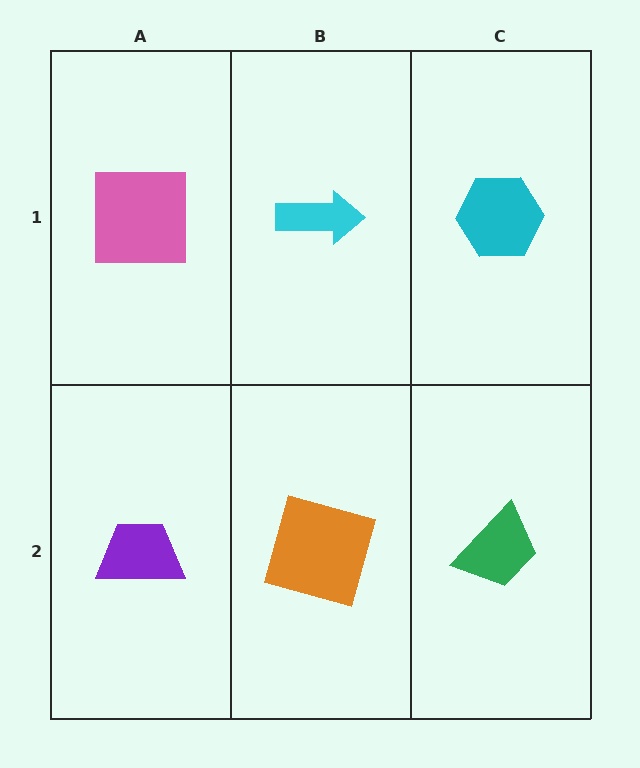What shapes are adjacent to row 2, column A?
A pink square (row 1, column A), an orange square (row 2, column B).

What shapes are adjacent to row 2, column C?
A cyan hexagon (row 1, column C), an orange square (row 2, column B).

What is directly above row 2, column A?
A pink square.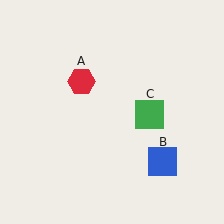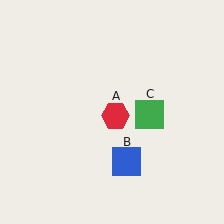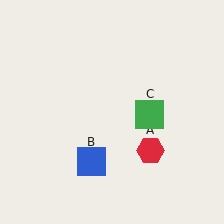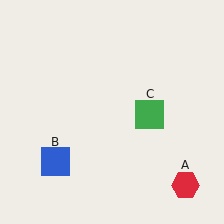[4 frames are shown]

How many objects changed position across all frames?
2 objects changed position: red hexagon (object A), blue square (object B).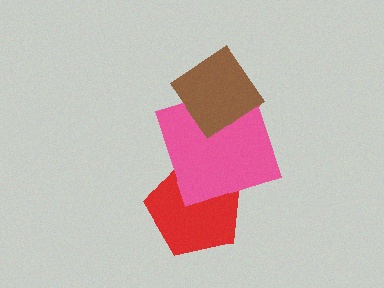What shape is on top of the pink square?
The brown diamond is on top of the pink square.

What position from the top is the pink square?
The pink square is 2nd from the top.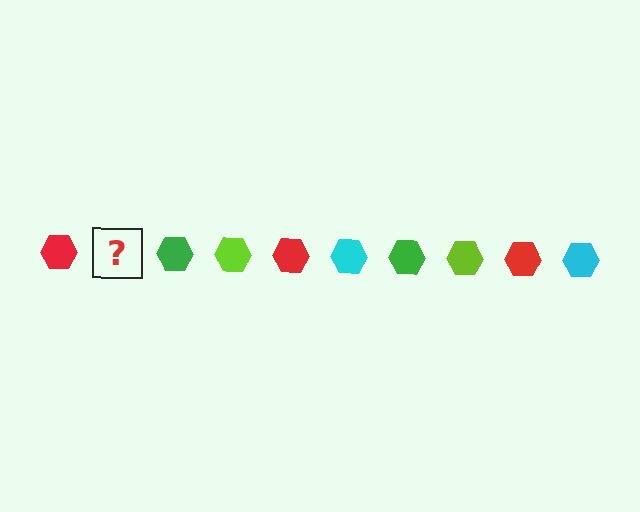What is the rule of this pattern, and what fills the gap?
The rule is that the pattern cycles through red, cyan, green, lime hexagons. The gap should be filled with a cyan hexagon.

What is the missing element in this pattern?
The missing element is a cyan hexagon.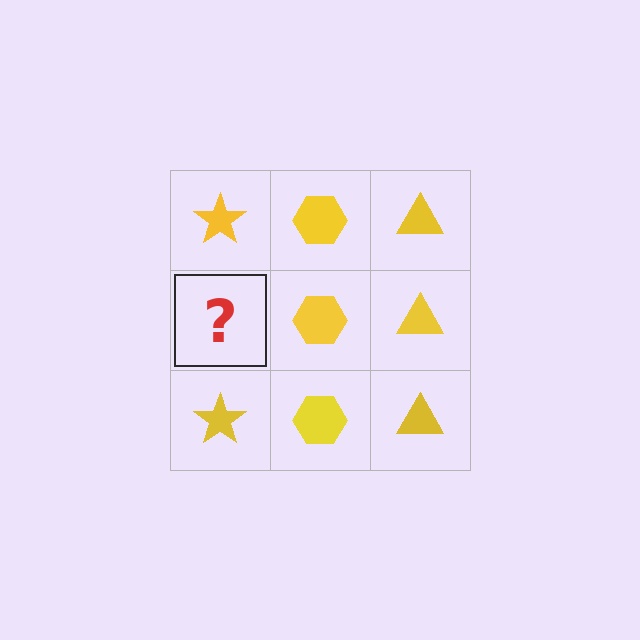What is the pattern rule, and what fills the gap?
The rule is that each column has a consistent shape. The gap should be filled with a yellow star.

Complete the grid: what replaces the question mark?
The question mark should be replaced with a yellow star.